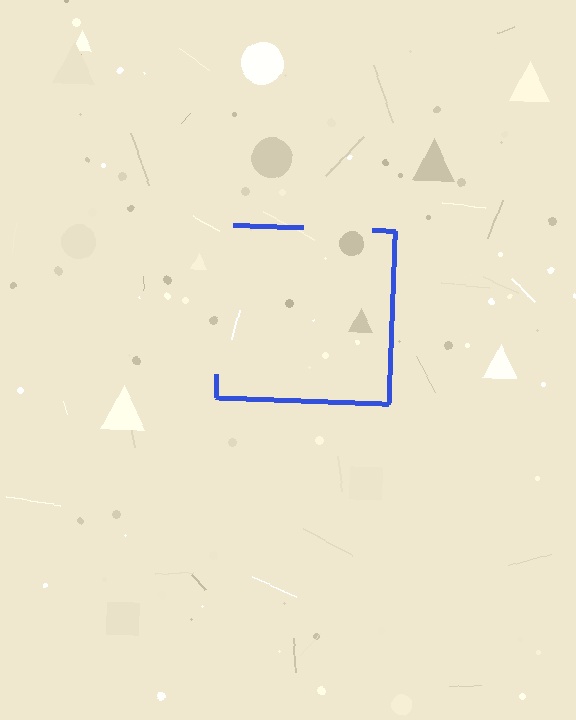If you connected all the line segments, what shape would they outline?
They would outline a square.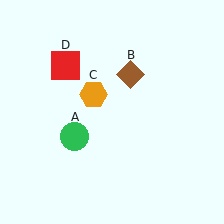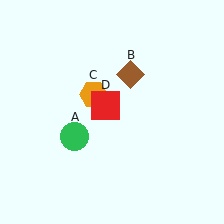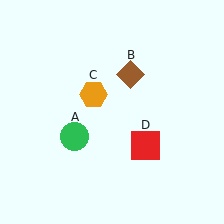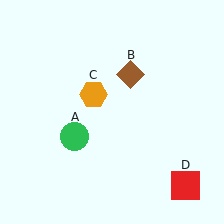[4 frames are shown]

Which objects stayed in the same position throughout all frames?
Green circle (object A) and brown diamond (object B) and orange hexagon (object C) remained stationary.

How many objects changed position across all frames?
1 object changed position: red square (object D).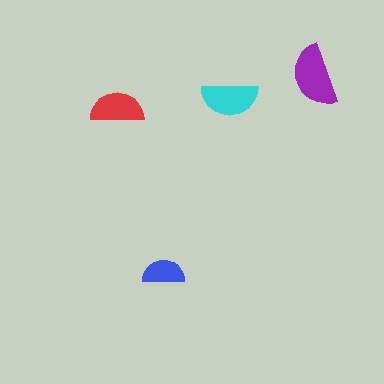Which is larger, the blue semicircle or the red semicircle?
The red one.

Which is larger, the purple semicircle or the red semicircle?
The purple one.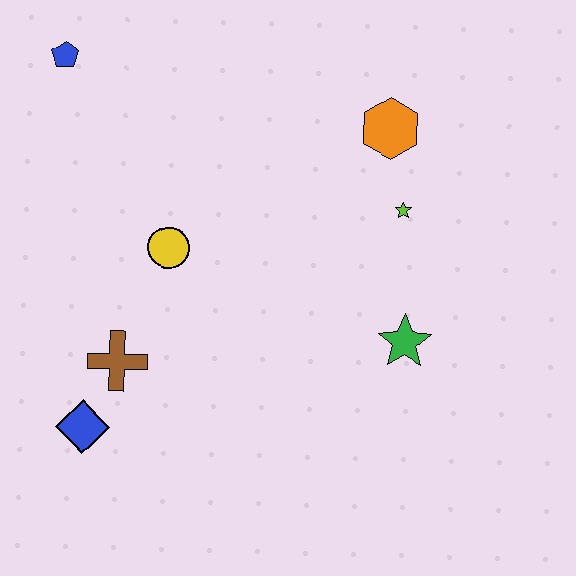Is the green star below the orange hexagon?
Yes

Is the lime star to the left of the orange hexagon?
No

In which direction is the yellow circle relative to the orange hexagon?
The yellow circle is to the left of the orange hexagon.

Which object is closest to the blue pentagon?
The yellow circle is closest to the blue pentagon.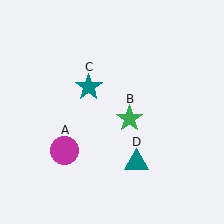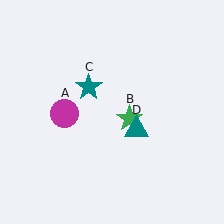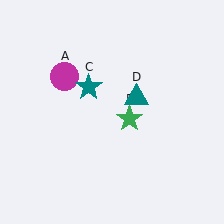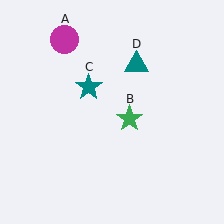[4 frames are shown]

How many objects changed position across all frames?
2 objects changed position: magenta circle (object A), teal triangle (object D).